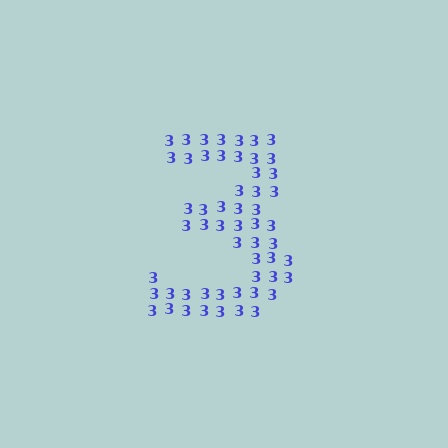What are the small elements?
The small elements are digit 3's.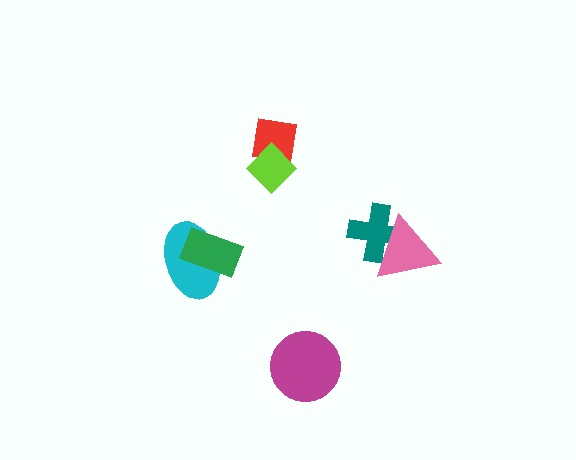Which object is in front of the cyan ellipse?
The green rectangle is in front of the cyan ellipse.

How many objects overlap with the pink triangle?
1 object overlaps with the pink triangle.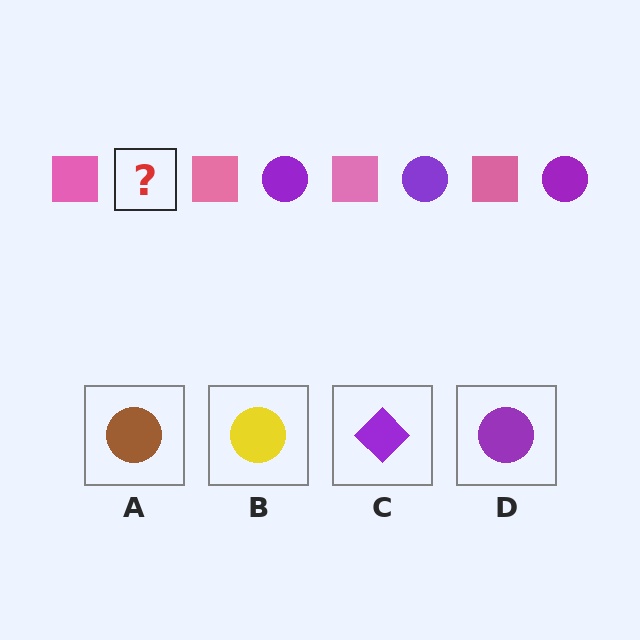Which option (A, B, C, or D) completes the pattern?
D.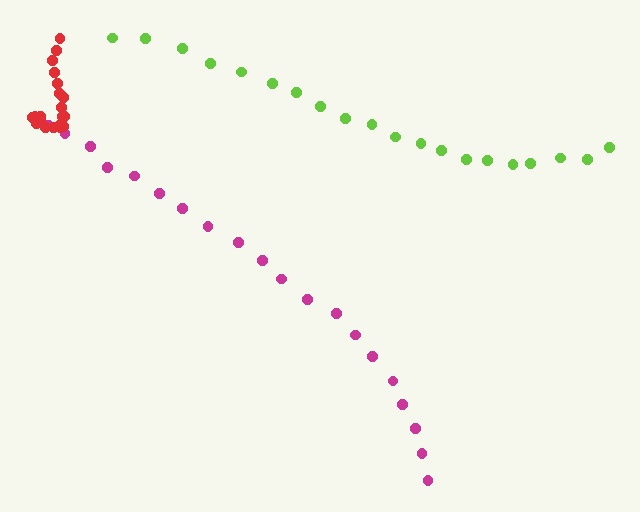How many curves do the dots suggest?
There are 3 distinct paths.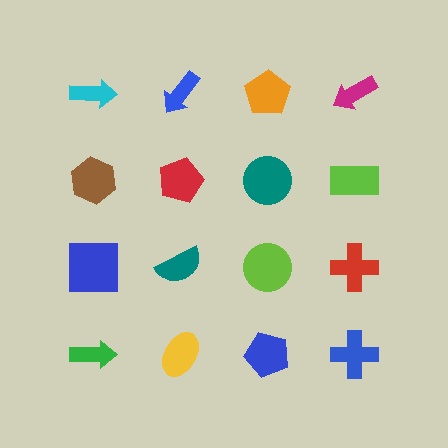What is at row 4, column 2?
A yellow ellipse.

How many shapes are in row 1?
4 shapes.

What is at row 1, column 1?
A cyan arrow.